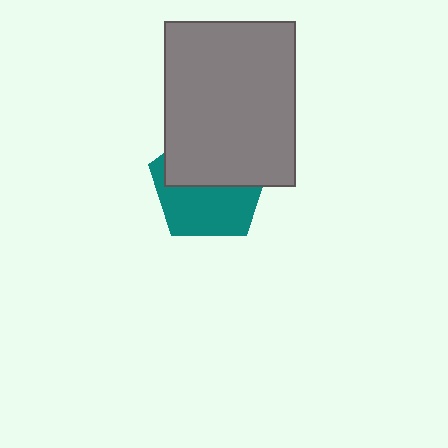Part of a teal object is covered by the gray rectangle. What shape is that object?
It is a pentagon.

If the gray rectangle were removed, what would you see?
You would see the complete teal pentagon.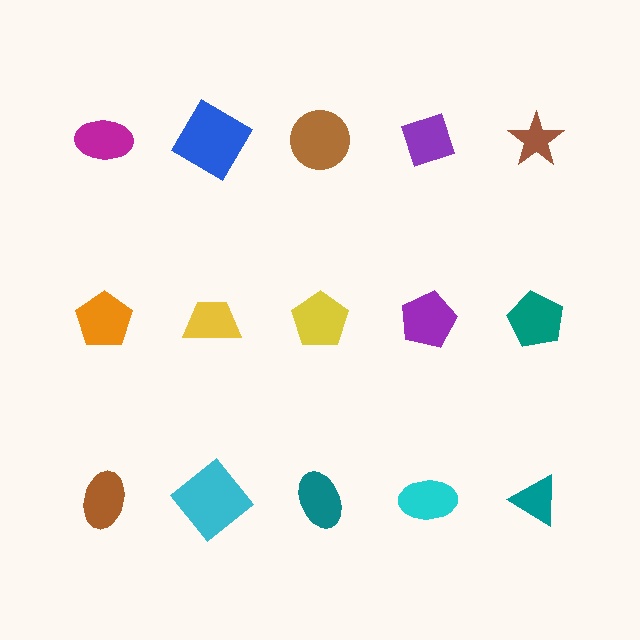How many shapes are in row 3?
5 shapes.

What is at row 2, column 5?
A teal pentagon.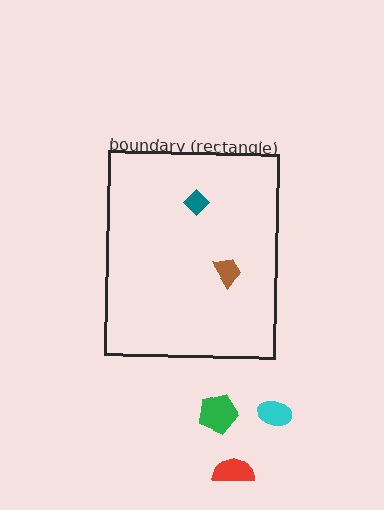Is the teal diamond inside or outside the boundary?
Inside.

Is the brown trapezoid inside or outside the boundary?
Inside.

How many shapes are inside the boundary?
2 inside, 3 outside.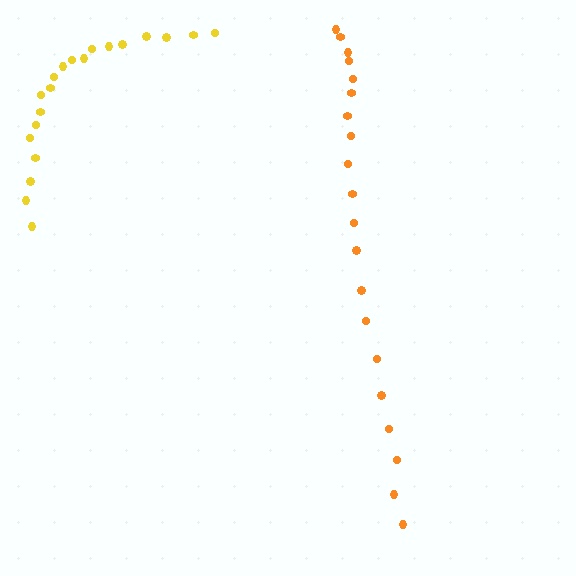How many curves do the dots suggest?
There are 2 distinct paths.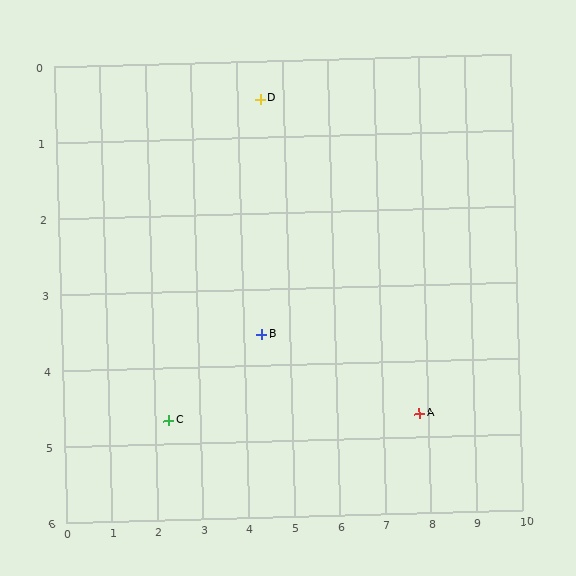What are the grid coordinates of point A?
Point A is at approximately (7.8, 4.7).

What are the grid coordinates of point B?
Point B is at approximately (4.4, 3.6).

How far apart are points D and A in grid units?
Points D and A are about 5.3 grid units apart.